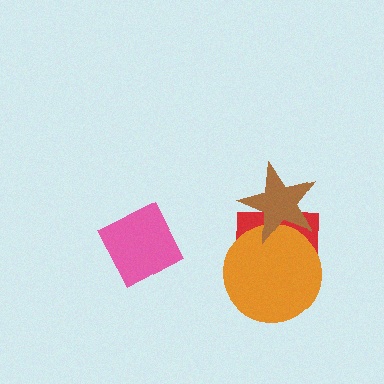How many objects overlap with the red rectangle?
2 objects overlap with the red rectangle.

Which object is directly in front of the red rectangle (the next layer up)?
The orange circle is directly in front of the red rectangle.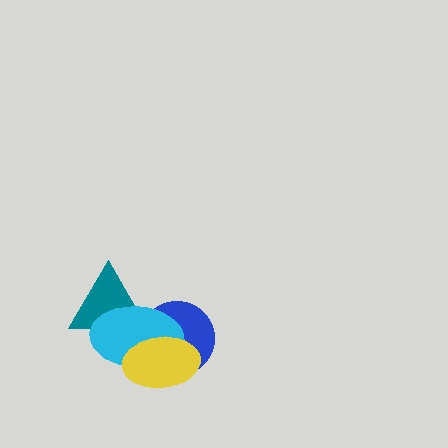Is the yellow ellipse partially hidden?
No, no other shape covers it.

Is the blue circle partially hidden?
Yes, it is partially covered by another shape.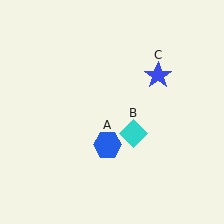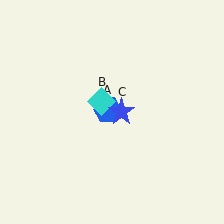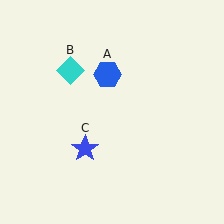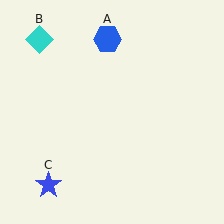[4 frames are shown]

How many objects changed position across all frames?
3 objects changed position: blue hexagon (object A), cyan diamond (object B), blue star (object C).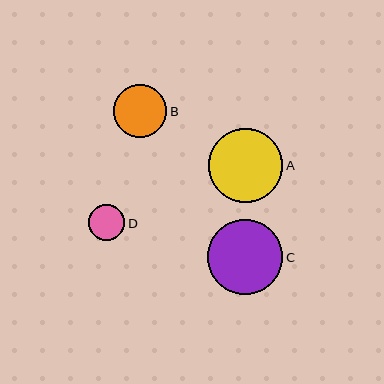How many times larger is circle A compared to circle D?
Circle A is approximately 2.0 times the size of circle D.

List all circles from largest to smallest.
From largest to smallest: C, A, B, D.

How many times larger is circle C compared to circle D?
Circle C is approximately 2.1 times the size of circle D.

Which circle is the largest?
Circle C is the largest with a size of approximately 76 pixels.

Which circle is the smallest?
Circle D is the smallest with a size of approximately 36 pixels.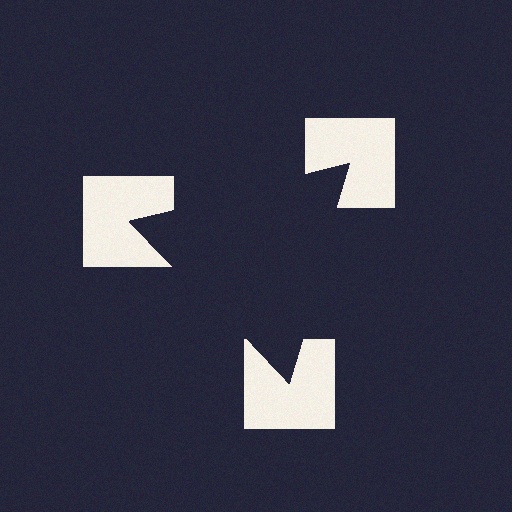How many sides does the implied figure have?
3 sides.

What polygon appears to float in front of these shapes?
An illusory triangle — its edges are inferred from the aligned wedge cuts in the notched squares, not physically drawn.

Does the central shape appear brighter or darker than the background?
It typically appears slightly darker than the background, even though no actual brightness change is drawn.